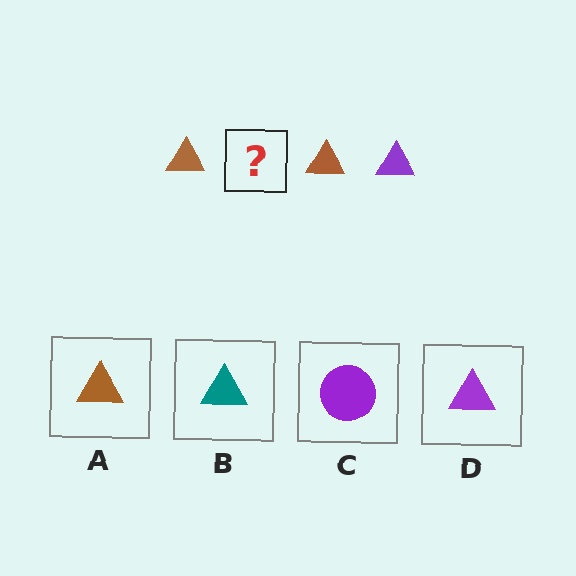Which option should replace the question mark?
Option D.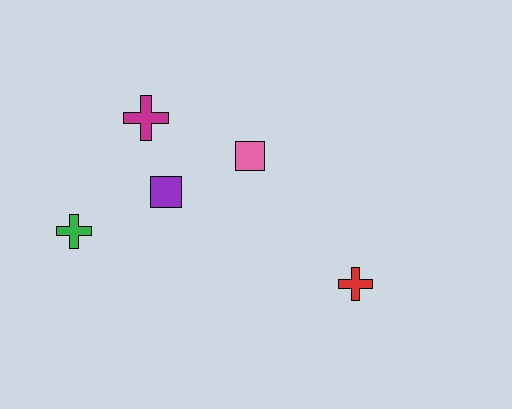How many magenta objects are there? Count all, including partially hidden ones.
There is 1 magenta object.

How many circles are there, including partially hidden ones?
There are no circles.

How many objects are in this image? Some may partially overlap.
There are 5 objects.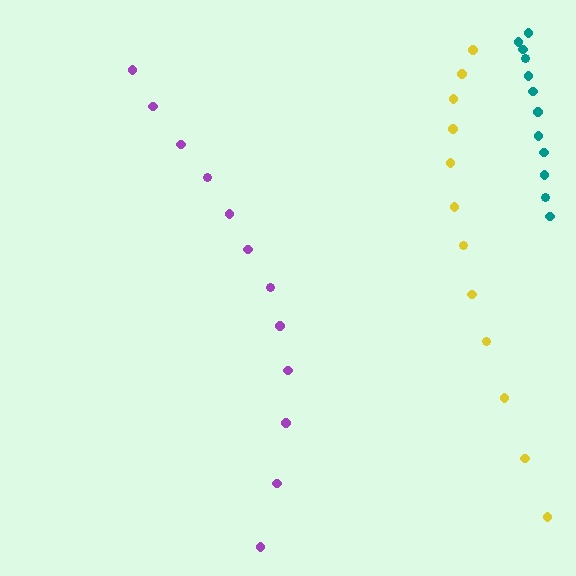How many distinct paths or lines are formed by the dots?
There are 3 distinct paths.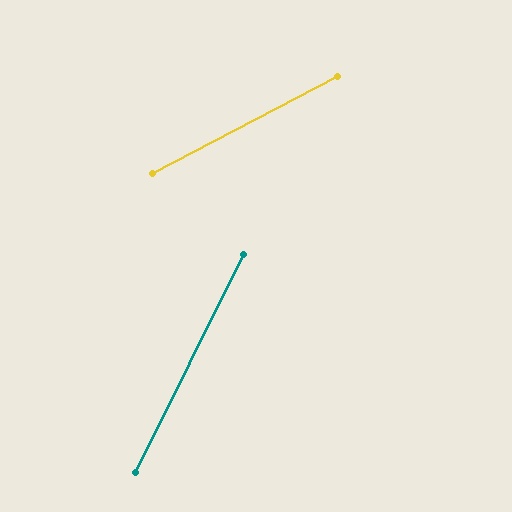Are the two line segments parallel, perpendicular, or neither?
Neither parallel nor perpendicular — they differ by about 36°.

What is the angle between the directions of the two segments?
Approximately 36 degrees.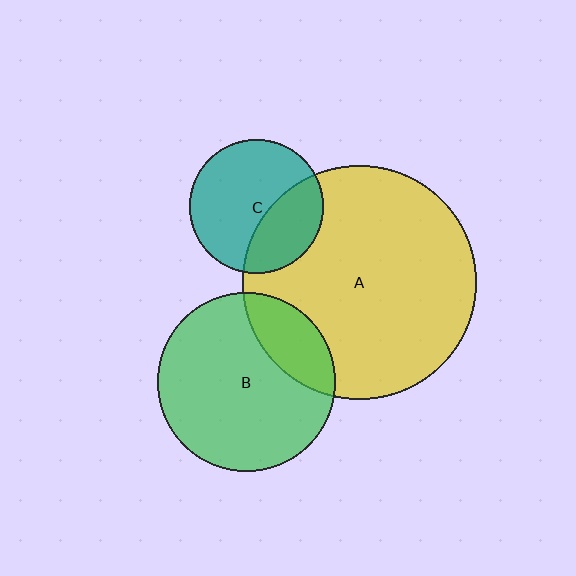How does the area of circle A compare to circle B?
Approximately 1.7 times.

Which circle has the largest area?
Circle A (yellow).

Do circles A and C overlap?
Yes.